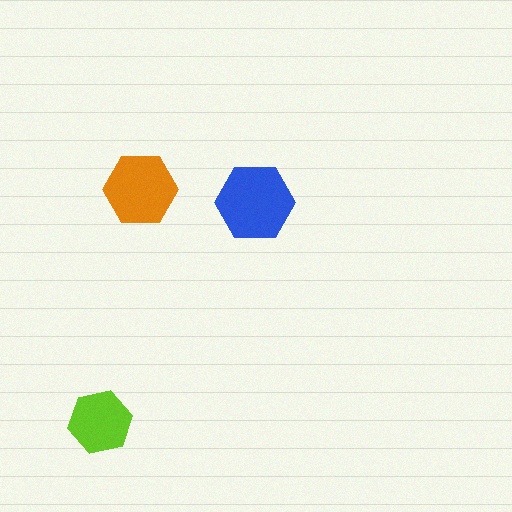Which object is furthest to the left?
The lime hexagon is leftmost.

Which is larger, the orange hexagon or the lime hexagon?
The orange one.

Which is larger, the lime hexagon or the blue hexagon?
The blue one.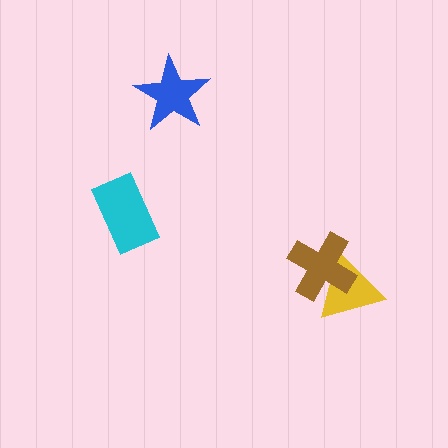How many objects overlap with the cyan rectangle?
0 objects overlap with the cyan rectangle.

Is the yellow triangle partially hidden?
Yes, it is partially covered by another shape.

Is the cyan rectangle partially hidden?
No, no other shape covers it.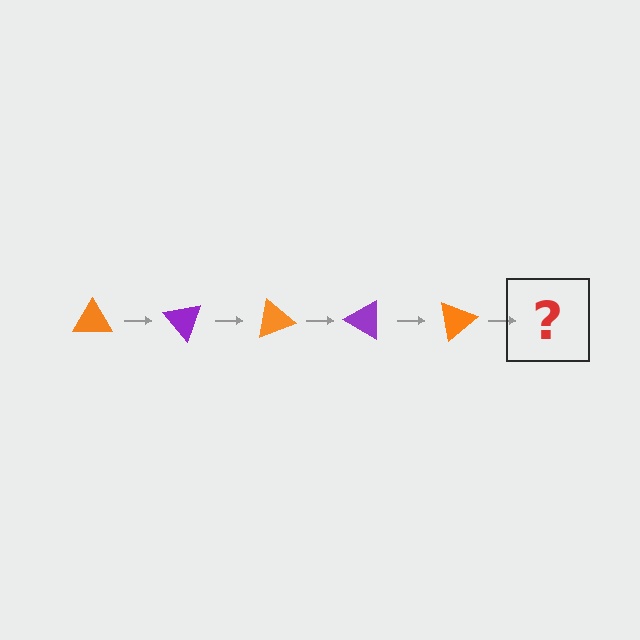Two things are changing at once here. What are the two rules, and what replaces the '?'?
The two rules are that it rotates 50 degrees each step and the color cycles through orange and purple. The '?' should be a purple triangle, rotated 250 degrees from the start.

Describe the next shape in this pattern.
It should be a purple triangle, rotated 250 degrees from the start.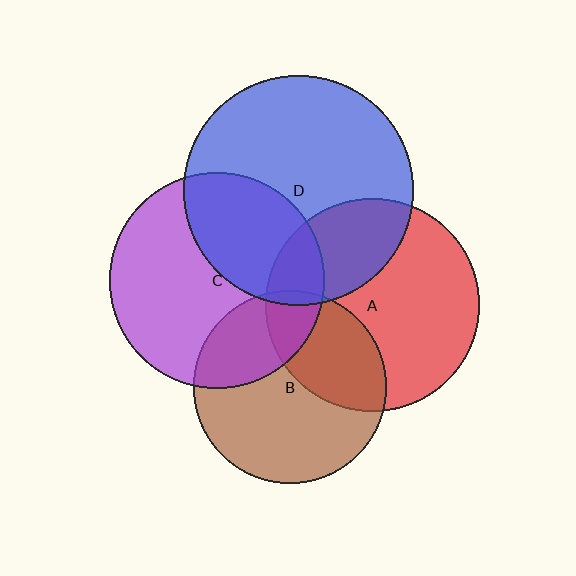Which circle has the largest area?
Circle D (blue).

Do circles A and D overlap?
Yes.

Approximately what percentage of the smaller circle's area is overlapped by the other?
Approximately 30%.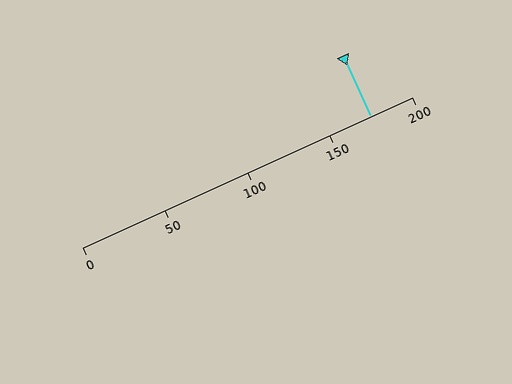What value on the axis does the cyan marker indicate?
The marker indicates approximately 175.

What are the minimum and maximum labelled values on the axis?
The axis runs from 0 to 200.